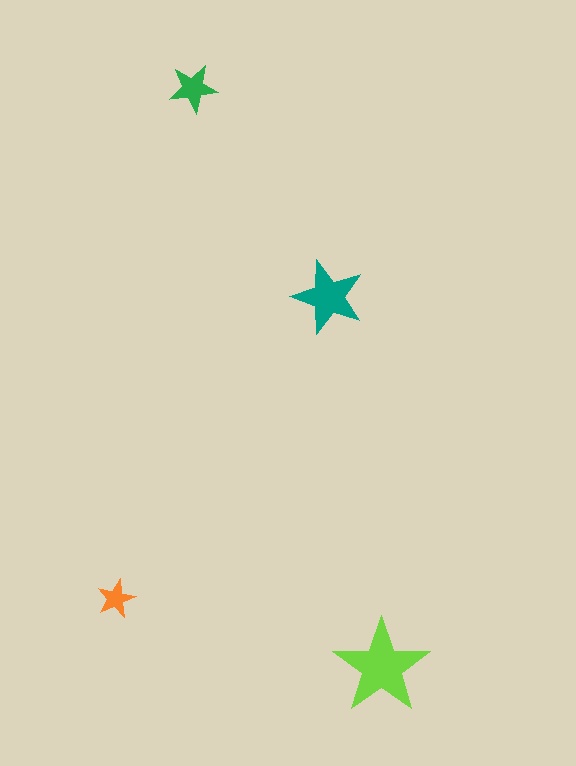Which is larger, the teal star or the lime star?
The lime one.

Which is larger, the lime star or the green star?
The lime one.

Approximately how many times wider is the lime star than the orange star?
About 2.5 times wider.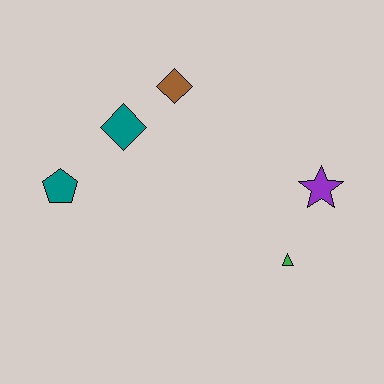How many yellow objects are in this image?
There are no yellow objects.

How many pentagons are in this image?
There is 1 pentagon.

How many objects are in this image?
There are 5 objects.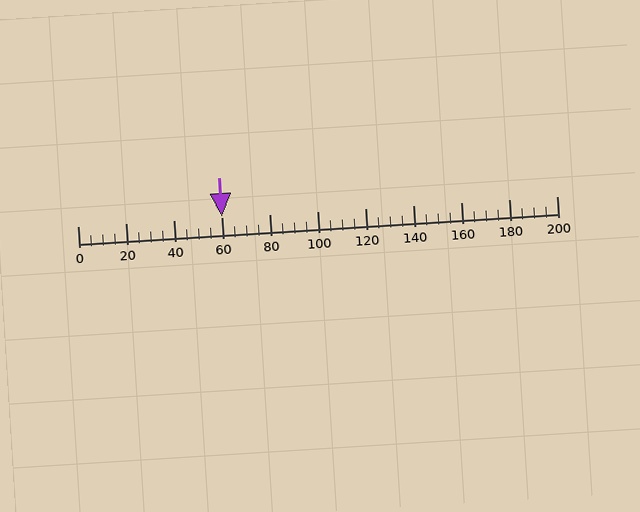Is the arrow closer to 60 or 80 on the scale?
The arrow is closer to 60.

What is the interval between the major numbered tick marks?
The major tick marks are spaced 20 units apart.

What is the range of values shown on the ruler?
The ruler shows values from 0 to 200.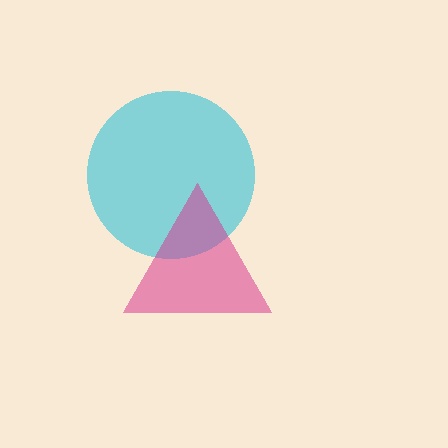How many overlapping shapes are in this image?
There are 2 overlapping shapes in the image.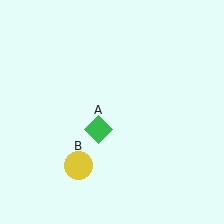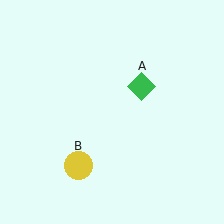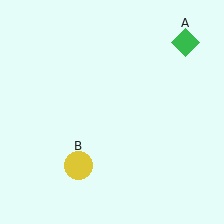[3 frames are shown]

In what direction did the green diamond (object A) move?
The green diamond (object A) moved up and to the right.